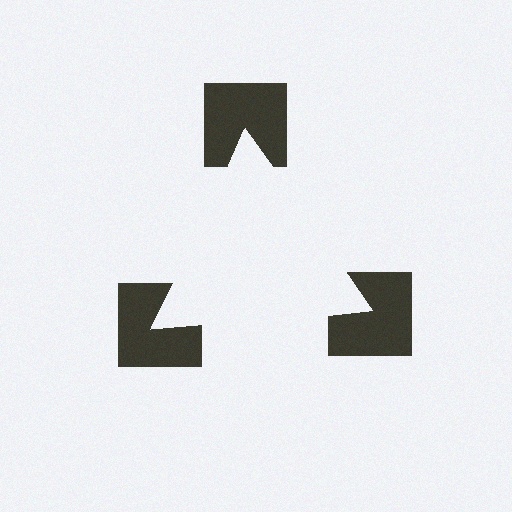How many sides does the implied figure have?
3 sides.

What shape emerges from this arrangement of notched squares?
An illusory triangle — its edges are inferred from the aligned wedge cuts in the notched squares, not physically drawn.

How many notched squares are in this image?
There are 3 — one at each vertex of the illusory triangle.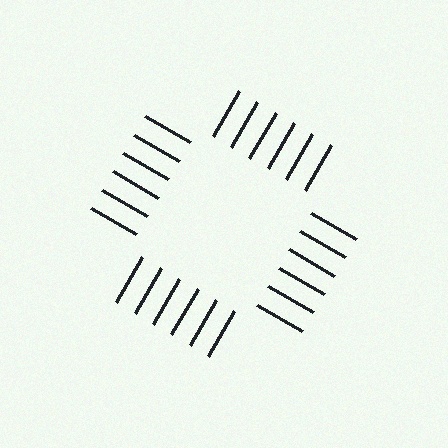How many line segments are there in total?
24 — 6 along each of the 4 edges.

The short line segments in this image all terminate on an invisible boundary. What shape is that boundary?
An illusory square — the line segments terminate on its edges but no continuous stroke is drawn.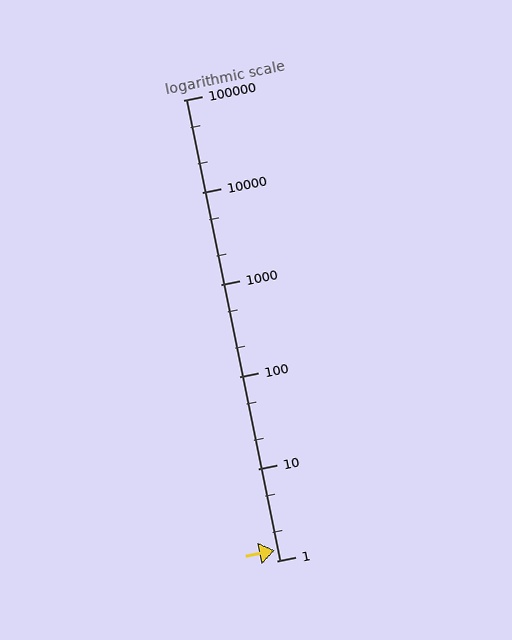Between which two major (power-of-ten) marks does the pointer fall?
The pointer is between 1 and 10.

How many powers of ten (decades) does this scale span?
The scale spans 5 decades, from 1 to 100000.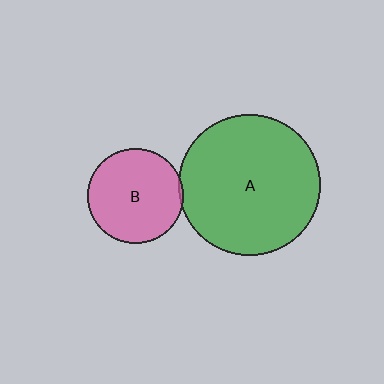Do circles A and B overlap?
Yes.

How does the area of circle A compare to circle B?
Approximately 2.2 times.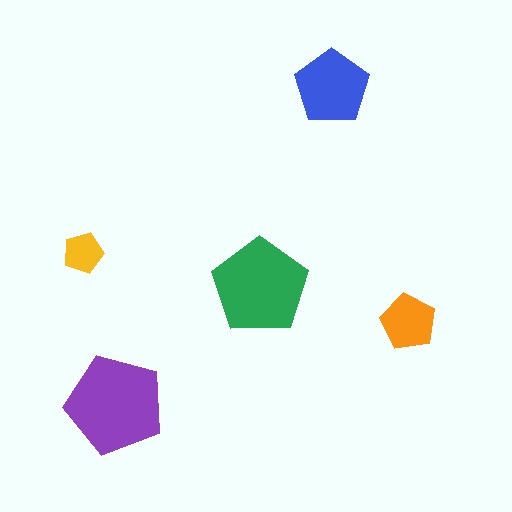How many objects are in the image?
There are 5 objects in the image.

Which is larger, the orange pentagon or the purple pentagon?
The purple one.